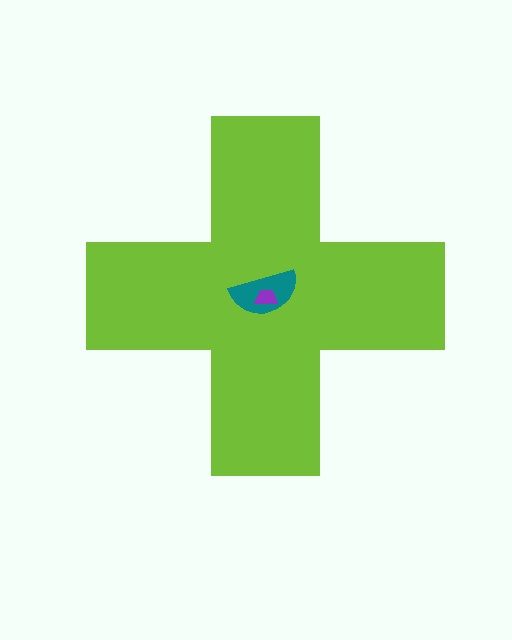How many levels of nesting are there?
3.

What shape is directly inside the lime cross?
The teal semicircle.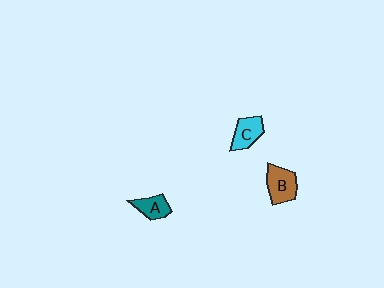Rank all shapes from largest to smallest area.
From largest to smallest: B (brown), C (cyan), A (teal).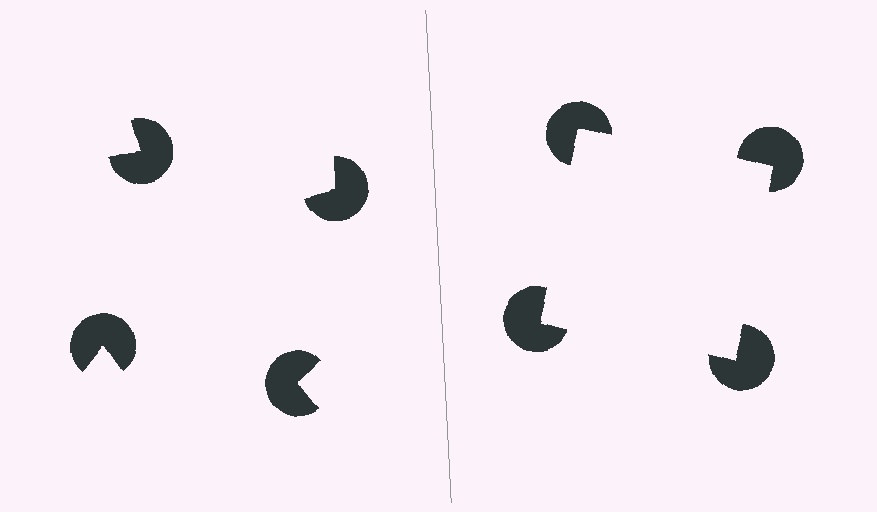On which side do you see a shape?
An illusory square appears on the right side. On the left side the wedge cuts are rotated, so no coherent shape forms.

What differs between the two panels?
The pac-man discs are positioned identically on both sides; only the wedge orientations differ. On the right they align to a square; on the left they are misaligned.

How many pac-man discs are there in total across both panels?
8 — 4 on each side.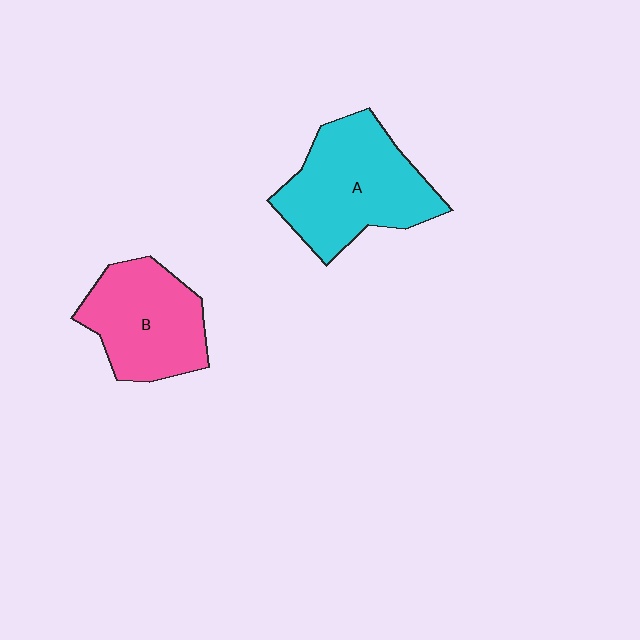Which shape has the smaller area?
Shape B (pink).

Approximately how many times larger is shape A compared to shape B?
Approximately 1.2 times.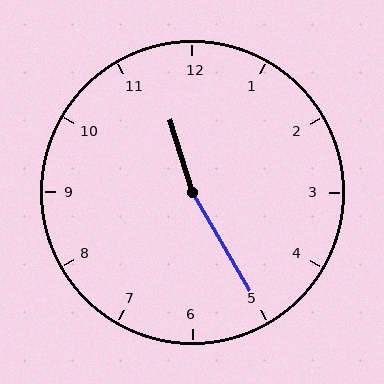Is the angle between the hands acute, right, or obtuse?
It is obtuse.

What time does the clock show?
11:25.